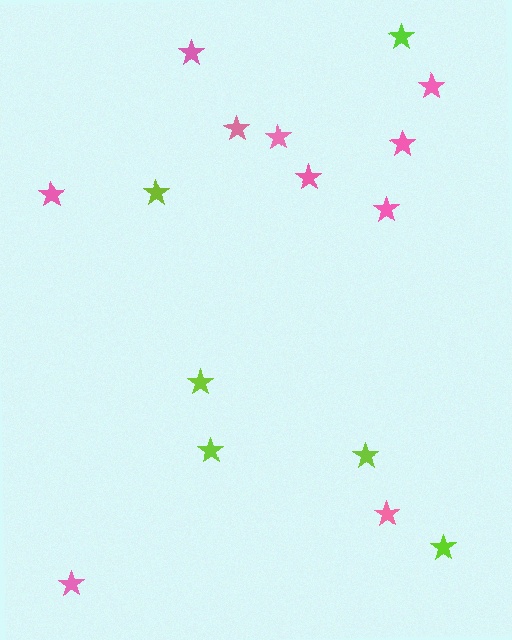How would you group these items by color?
There are 2 groups: one group of lime stars (6) and one group of pink stars (10).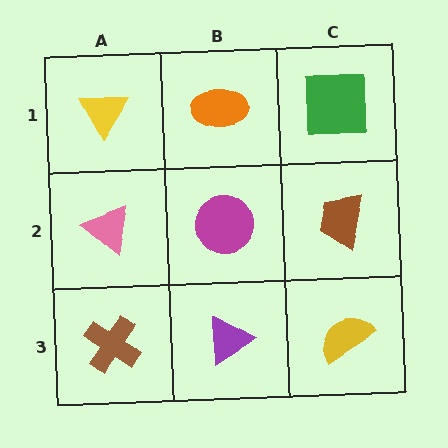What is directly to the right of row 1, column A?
An orange ellipse.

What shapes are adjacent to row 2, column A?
A yellow triangle (row 1, column A), a brown cross (row 3, column A), a magenta circle (row 2, column B).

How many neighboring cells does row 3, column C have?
2.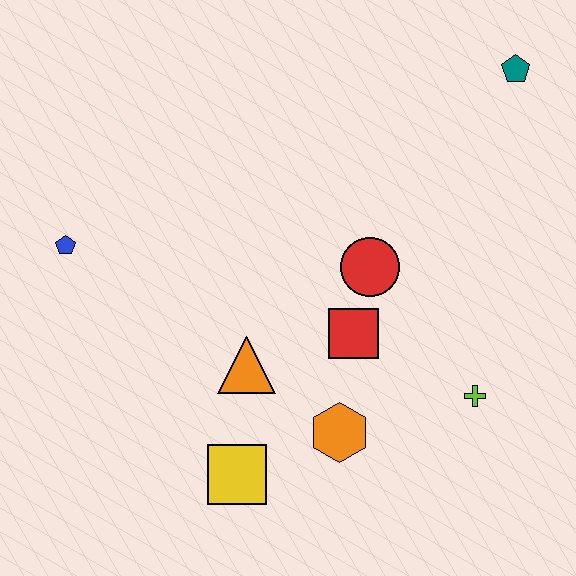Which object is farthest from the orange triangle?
The teal pentagon is farthest from the orange triangle.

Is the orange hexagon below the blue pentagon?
Yes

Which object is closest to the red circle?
The red square is closest to the red circle.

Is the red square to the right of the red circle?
No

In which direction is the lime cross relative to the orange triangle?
The lime cross is to the right of the orange triangle.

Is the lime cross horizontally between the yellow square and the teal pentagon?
Yes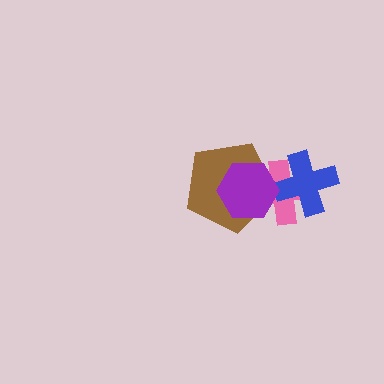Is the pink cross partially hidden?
Yes, it is partially covered by another shape.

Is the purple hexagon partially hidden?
No, no other shape covers it.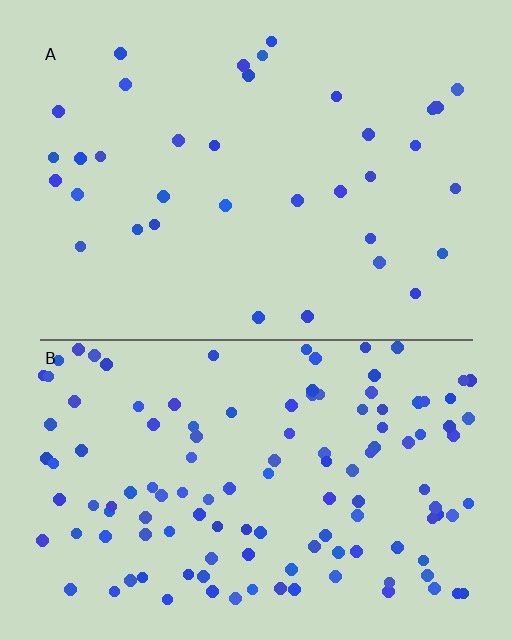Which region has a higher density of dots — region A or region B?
B (the bottom).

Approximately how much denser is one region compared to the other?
Approximately 3.5× — region B over region A.